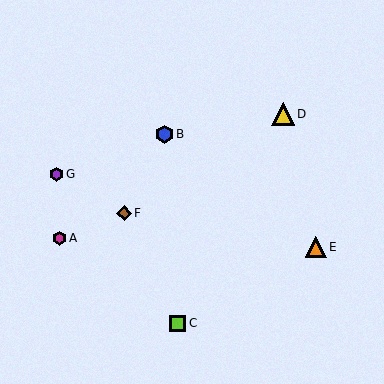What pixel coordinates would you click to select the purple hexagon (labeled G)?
Click at (56, 174) to select the purple hexagon G.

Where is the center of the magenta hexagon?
The center of the magenta hexagon is at (59, 238).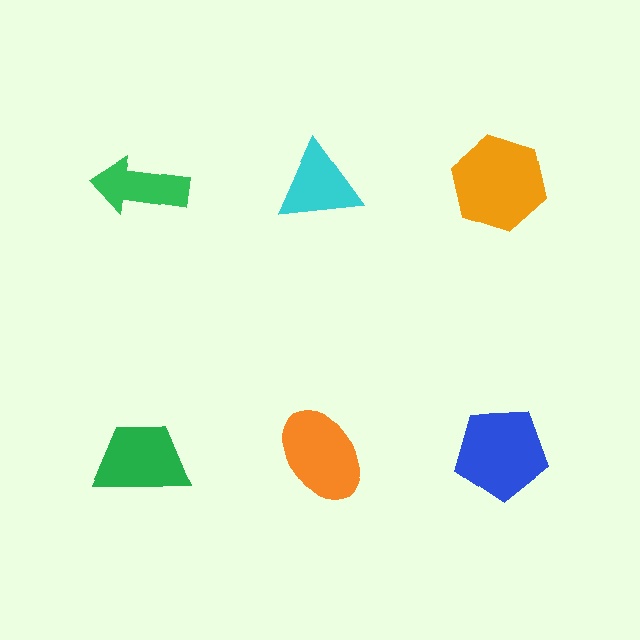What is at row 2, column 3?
A blue pentagon.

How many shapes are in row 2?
3 shapes.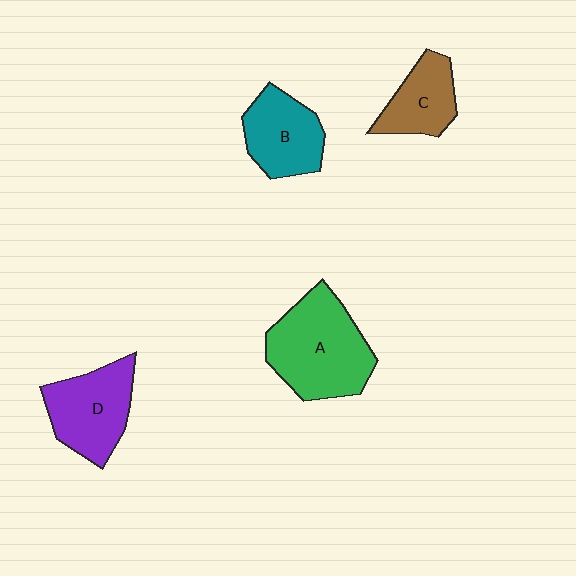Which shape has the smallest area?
Shape C (brown).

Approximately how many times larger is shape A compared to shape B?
Approximately 1.5 times.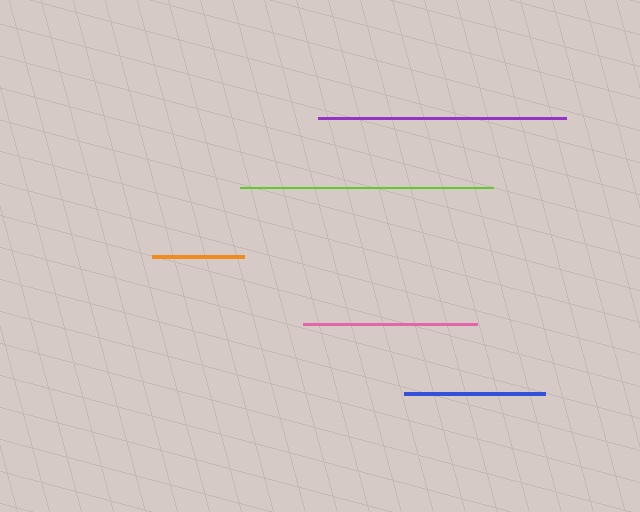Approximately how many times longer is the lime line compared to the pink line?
The lime line is approximately 1.5 times the length of the pink line.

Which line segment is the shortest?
The orange line is the shortest at approximately 93 pixels.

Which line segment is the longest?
The lime line is the longest at approximately 253 pixels.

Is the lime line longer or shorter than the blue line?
The lime line is longer than the blue line.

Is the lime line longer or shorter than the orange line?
The lime line is longer than the orange line.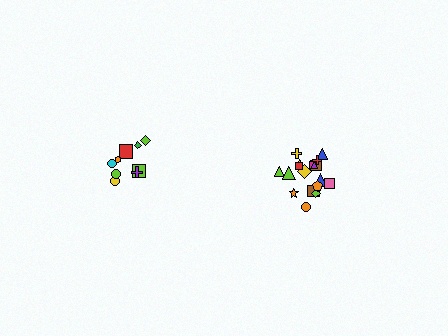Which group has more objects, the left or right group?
The right group.